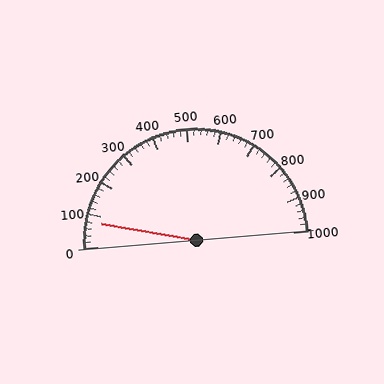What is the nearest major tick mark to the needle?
The nearest major tick mark is 100.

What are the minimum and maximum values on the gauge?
The gauge ranges from 0 to 1000.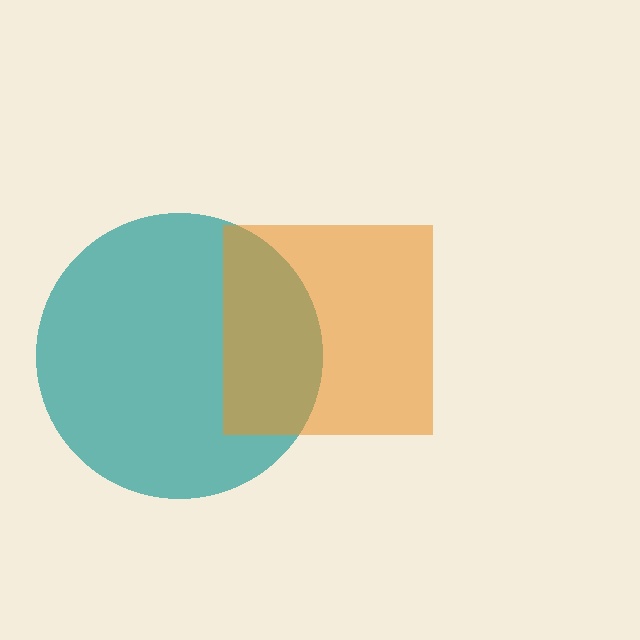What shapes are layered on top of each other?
The layered shapes are: a teal circle, an orange square.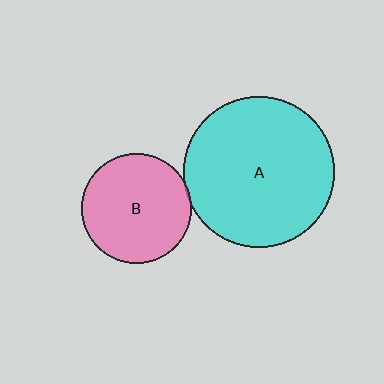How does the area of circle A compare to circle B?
Approximately 1.9 times.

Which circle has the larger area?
Circle A (cyan).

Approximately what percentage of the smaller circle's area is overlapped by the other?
Approximately 5%.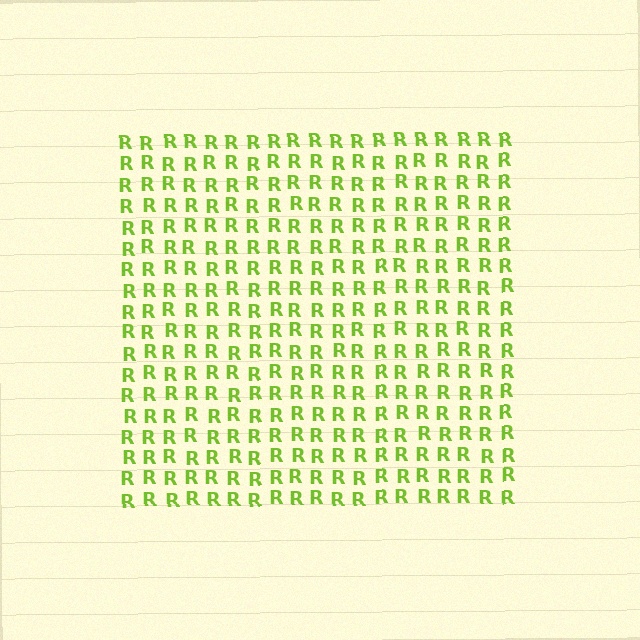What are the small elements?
The small elements are letter R's.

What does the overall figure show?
The overall figure shows a square.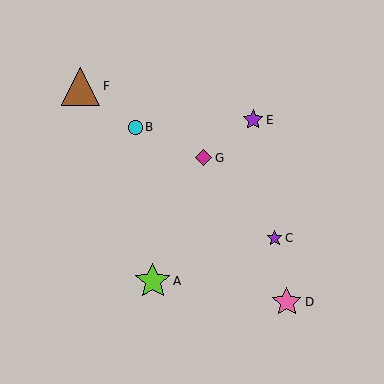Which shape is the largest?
The brown triangle (labeled F) is the largest.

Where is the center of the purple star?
The center of the purple star is at (275, 238).